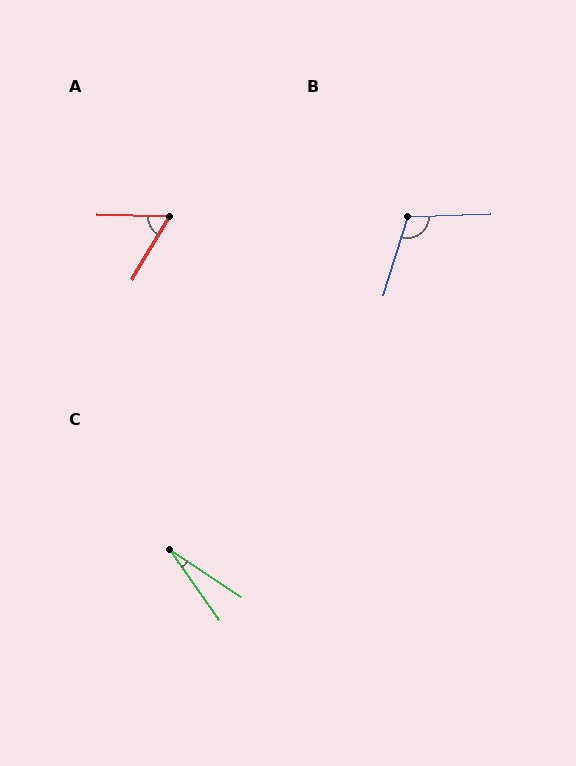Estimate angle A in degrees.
Approximately 61 degrees.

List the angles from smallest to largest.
C (21°), A (61°), B (109°).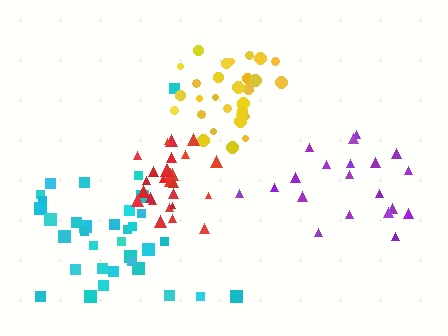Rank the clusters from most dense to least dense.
red, yellow, cyan, purple.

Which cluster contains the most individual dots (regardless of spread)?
Cyan (35).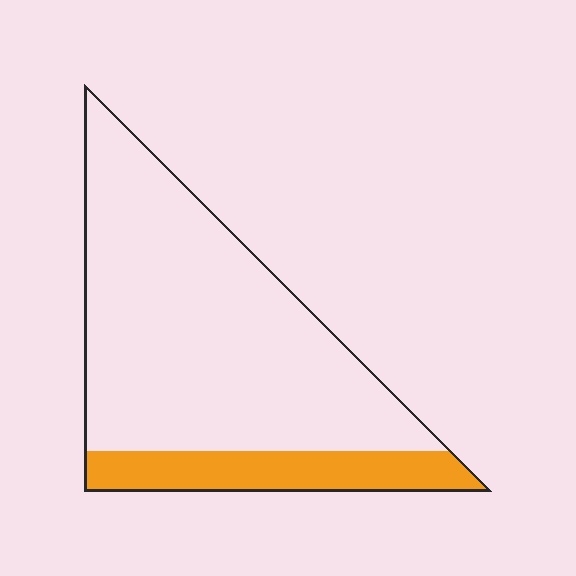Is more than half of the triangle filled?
No.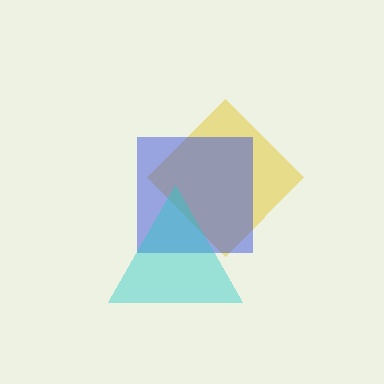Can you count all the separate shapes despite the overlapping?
Yes, there are 3 separate shapes.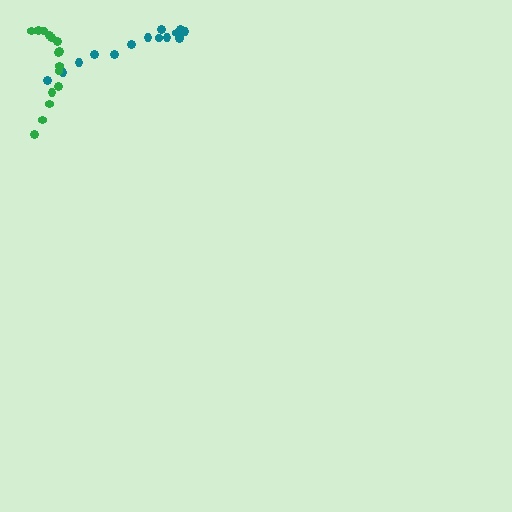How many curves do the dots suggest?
There are 2 distinct paths.